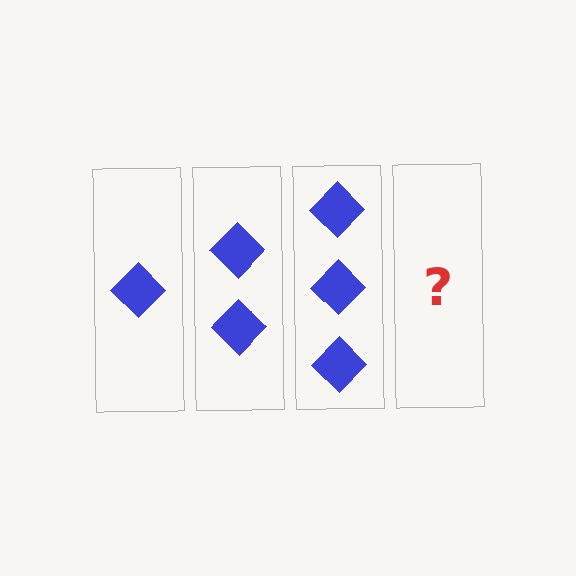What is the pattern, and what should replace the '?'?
The pattern is that each step adds one more diamond. The '?' should be 4 diamonds.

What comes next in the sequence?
The next element should be 4 diamonds.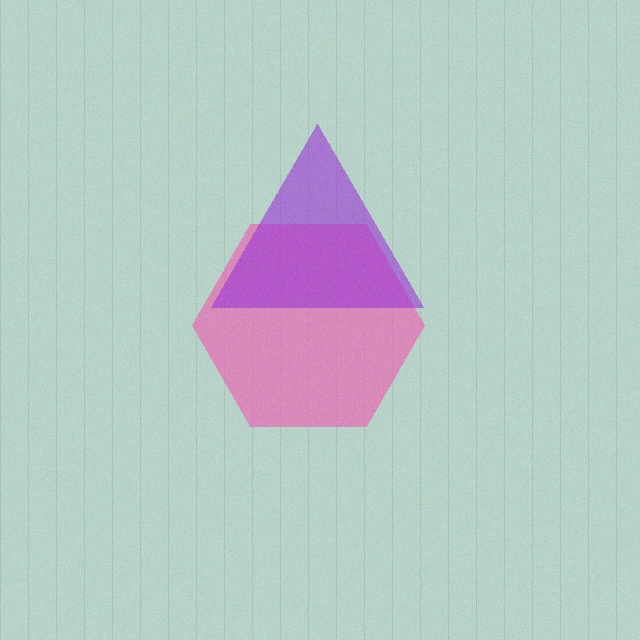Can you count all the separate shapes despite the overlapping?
Yes, there are 2 separate shapes.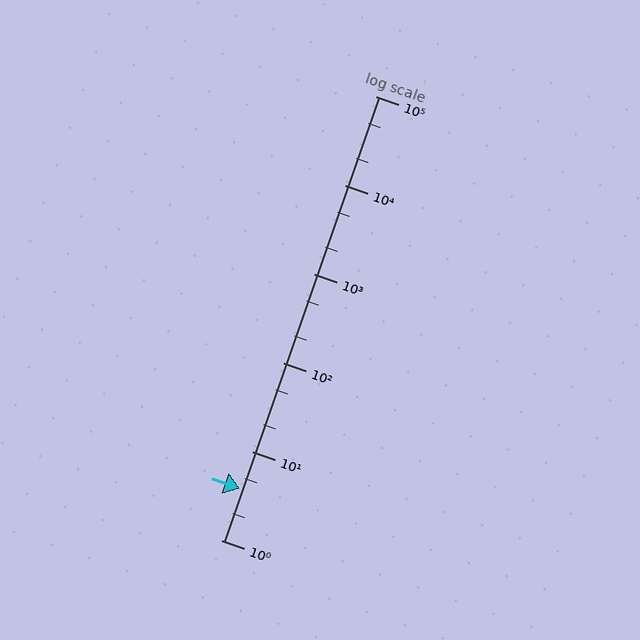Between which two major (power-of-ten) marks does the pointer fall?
The pointer is between 1 and 10.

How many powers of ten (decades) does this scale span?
The scale spans 5 decades, from 1 to 100000.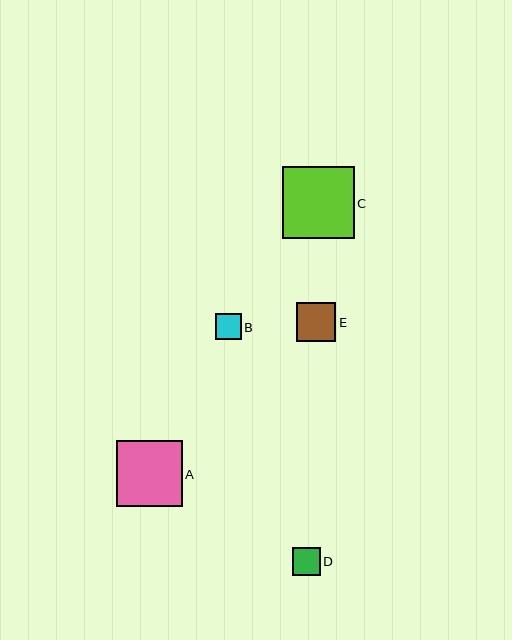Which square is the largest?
Square C is the largest with a size of approximately 72 pixels.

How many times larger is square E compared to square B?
Square E is approximately 1.5 times the size of square B.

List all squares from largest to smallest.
From largest to smallest: C, A, E, D, B.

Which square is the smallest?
Square B is the smallest with a size of approximately 26 pixels.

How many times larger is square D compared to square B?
Square D is approximately 1.1 times the size of square B.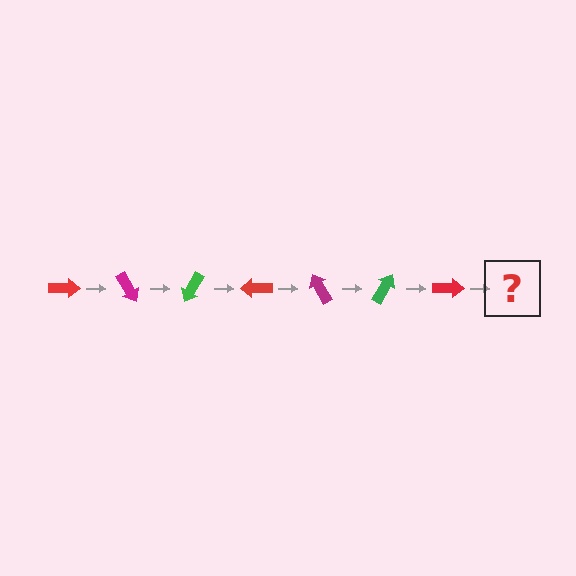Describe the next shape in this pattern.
It should be a magenta arrow, rotated 420 degrees from the start.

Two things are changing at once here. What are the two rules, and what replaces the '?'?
The two rules are that it rotates 60 degrees each step and the color cycles through red, magenta, and green. The '?' should be a magenta arrow, rotated 420 degrees from the start.